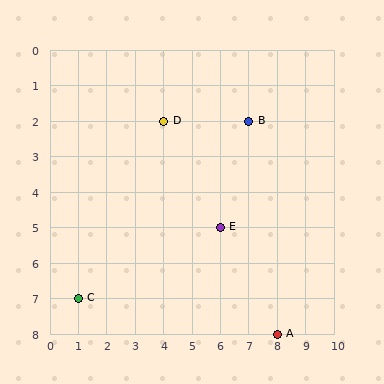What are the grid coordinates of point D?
Point D is at grid coordinates (4, 2).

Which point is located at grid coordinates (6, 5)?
Point E is at (6, 5).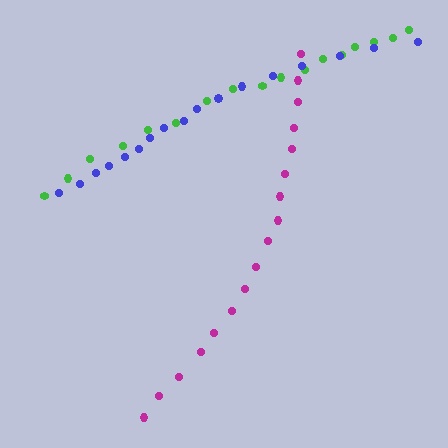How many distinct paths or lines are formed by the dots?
There are 3 distinct paths.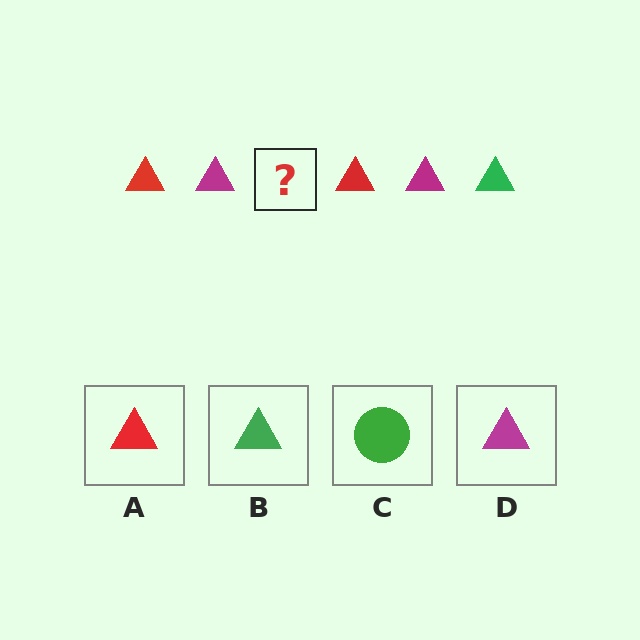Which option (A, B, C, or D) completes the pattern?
B.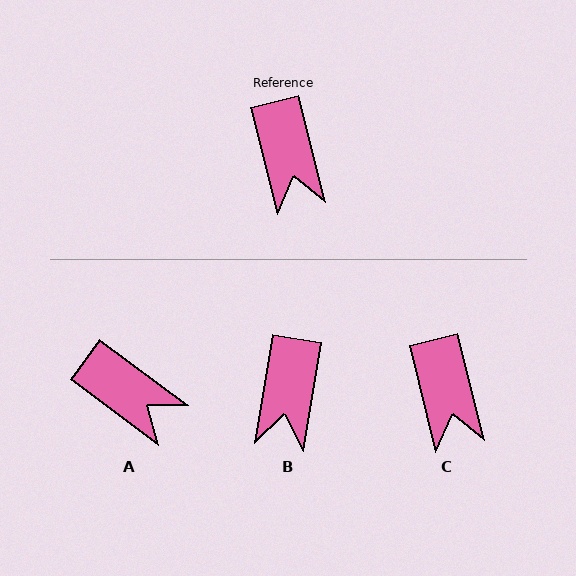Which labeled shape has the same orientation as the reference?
C.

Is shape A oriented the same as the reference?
No, it is off by about 39 degrees.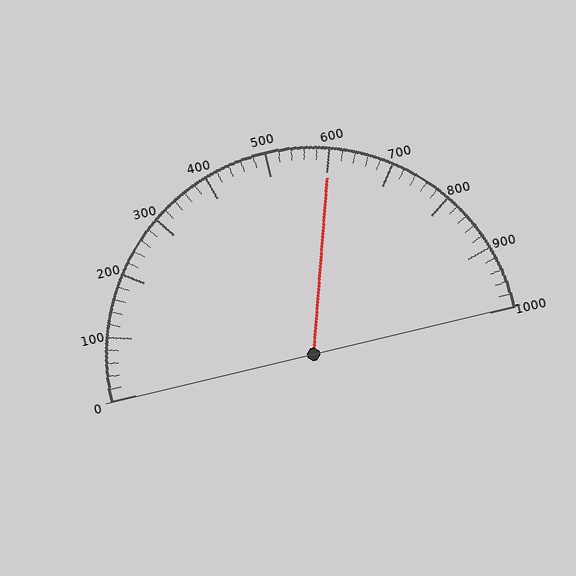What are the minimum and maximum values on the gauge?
The gauge ranges from 0 to 1000.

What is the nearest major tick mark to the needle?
The nearest major tick mark is 600.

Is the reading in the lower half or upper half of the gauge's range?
The reading is in the upper half of the range (0 to 1000).